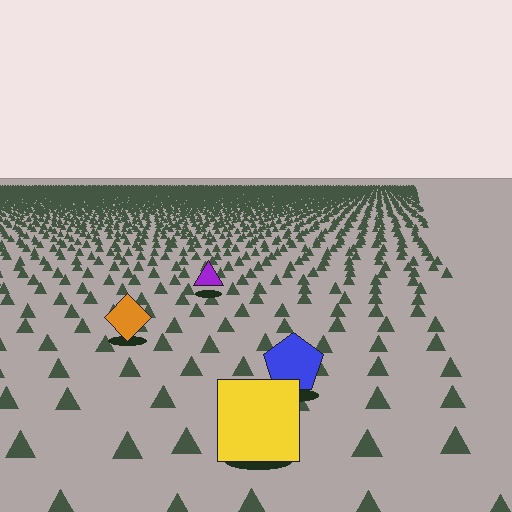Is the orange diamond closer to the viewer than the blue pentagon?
No. The blue pentagon is closer — you can tell from the texture gradient: the ground texture is coarser near it.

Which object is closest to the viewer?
The yellow square is closest. The texture marks near it are larger and more spread out.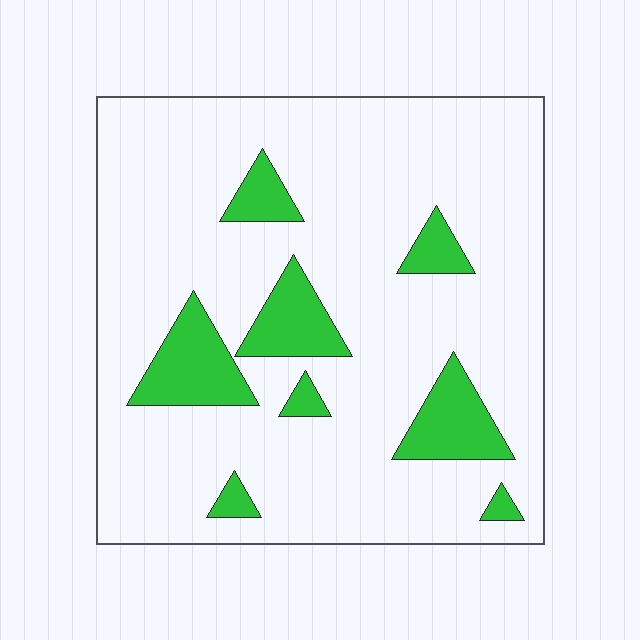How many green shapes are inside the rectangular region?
8.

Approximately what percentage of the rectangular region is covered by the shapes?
Approximately 15%.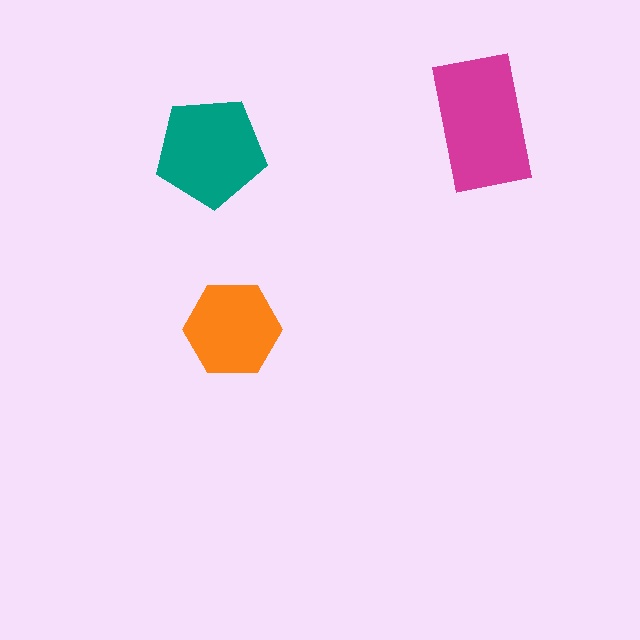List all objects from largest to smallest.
The magenta rectangle, the teal pentagon, the orange hexagon.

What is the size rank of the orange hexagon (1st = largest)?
3rd.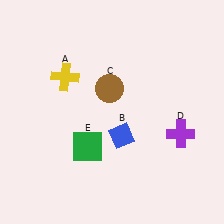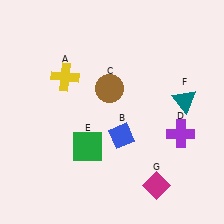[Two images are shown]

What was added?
A teal triangle (F), a magenta diamond (G) were added in Image 2.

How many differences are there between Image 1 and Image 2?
There are 2 differences between the two images.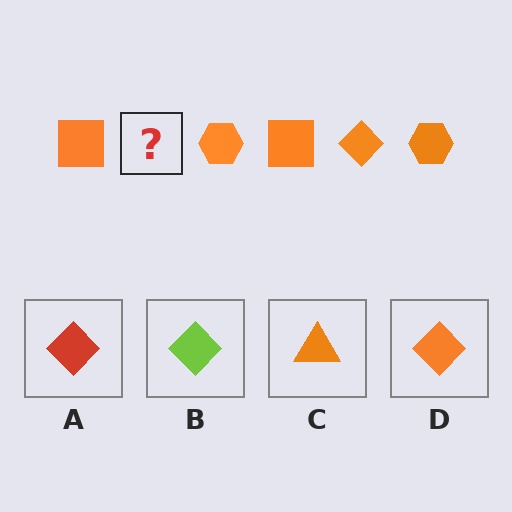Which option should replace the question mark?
Option D.